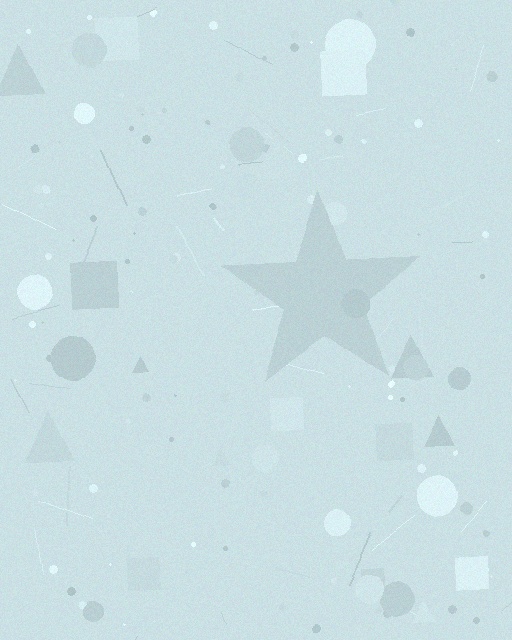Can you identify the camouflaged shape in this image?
The camouflaged shape is a star.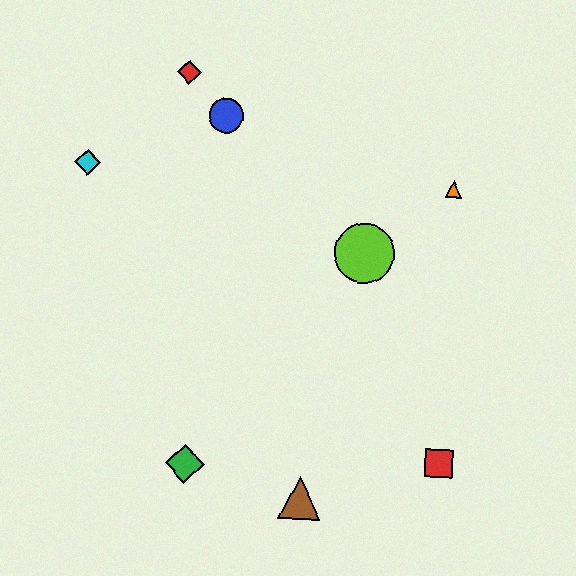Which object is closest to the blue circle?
The red diamond is closest to the blue circle.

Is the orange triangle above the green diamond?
Yes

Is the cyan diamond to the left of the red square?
Yes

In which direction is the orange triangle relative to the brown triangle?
The orange triangle is above the brown triangle.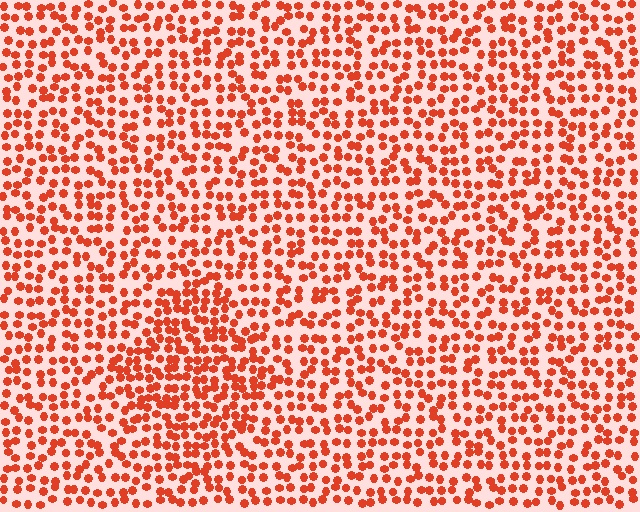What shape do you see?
I see a diamond.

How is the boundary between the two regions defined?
The boundary is defined by a change in element density (approximately 1.5x ratio). All elements are the same color, size, and shape.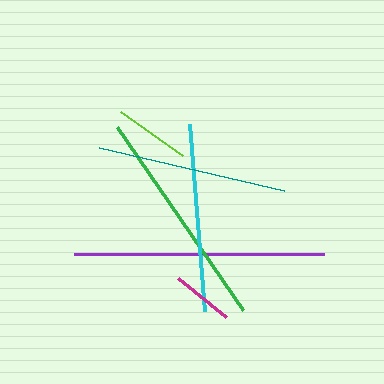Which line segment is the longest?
The purple line is the longest at approximately 250 pixels.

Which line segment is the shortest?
The magenta line is the shortest at approximately 61 pixels.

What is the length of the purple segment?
The purple segment is approximately 250 pixels long.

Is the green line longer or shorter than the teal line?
The green line is longer than the teal line.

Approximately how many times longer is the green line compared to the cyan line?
The green line is approximately 1.2 times the length of the cyan line.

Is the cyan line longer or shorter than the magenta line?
The cyan line is longer than the magenta line.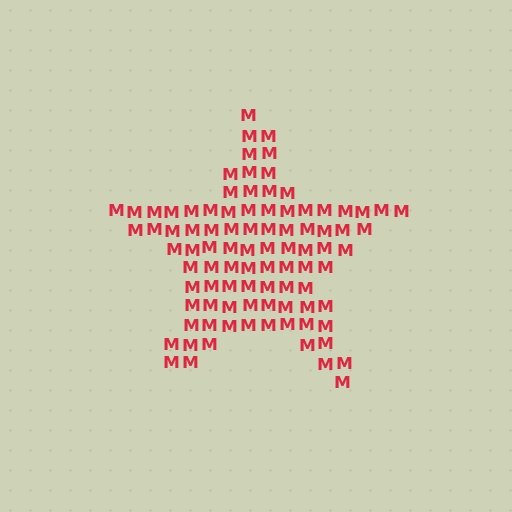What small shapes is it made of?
It is made of small letter M's.